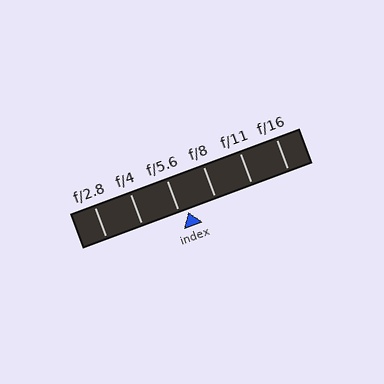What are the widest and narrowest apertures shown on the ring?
The widest aperture shown is f/2.8 and the narrowest is f/16.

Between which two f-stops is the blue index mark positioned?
The index mark is between f/5.6 and f/8.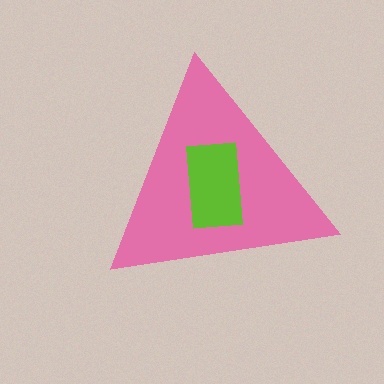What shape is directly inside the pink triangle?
The lime rectangle.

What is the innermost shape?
The lime rectangle.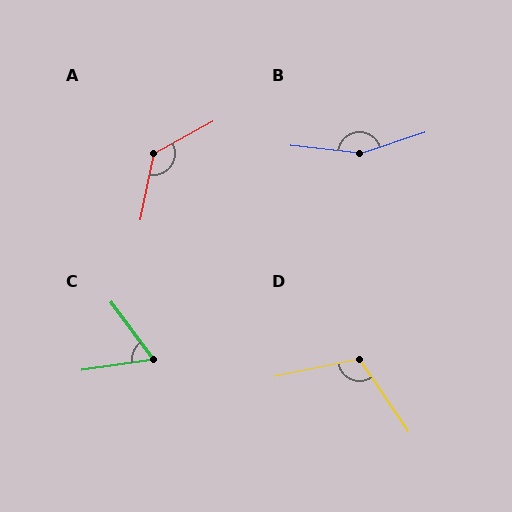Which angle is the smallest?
C, at approximately 62 degrees.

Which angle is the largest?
B, at approximately 155 degrees.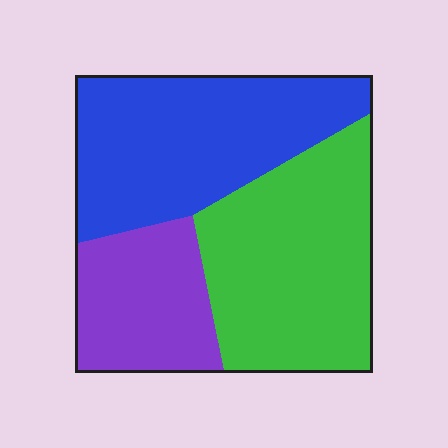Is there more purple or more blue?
Blue.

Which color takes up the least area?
Purple, at roughly 20%.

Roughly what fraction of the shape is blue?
Blue covers 38% of the shape.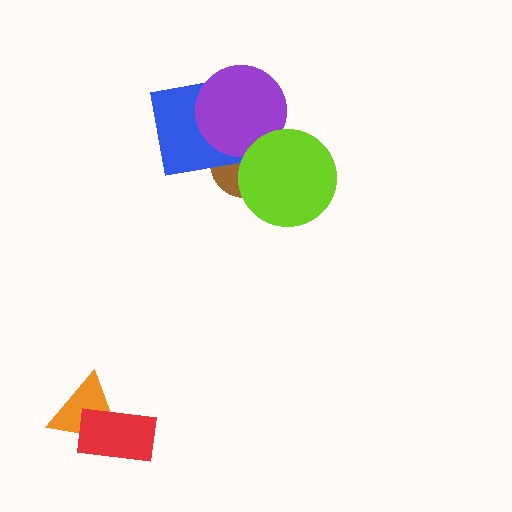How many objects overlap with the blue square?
2 objects overlap with the blue square.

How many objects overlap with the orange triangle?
1 object overlaps with the orange triangle.